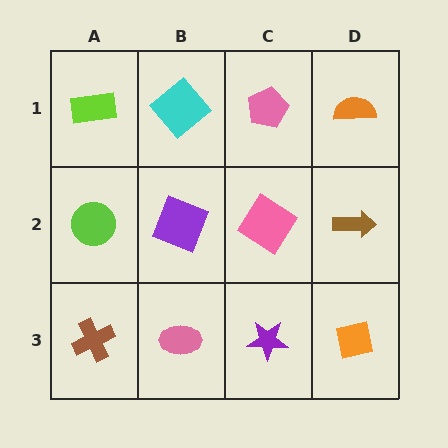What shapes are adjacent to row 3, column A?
A lime circle (row 2, column A), a pink ellipse (row 3, column B).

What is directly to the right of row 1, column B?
A pink pentagon.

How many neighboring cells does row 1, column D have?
2.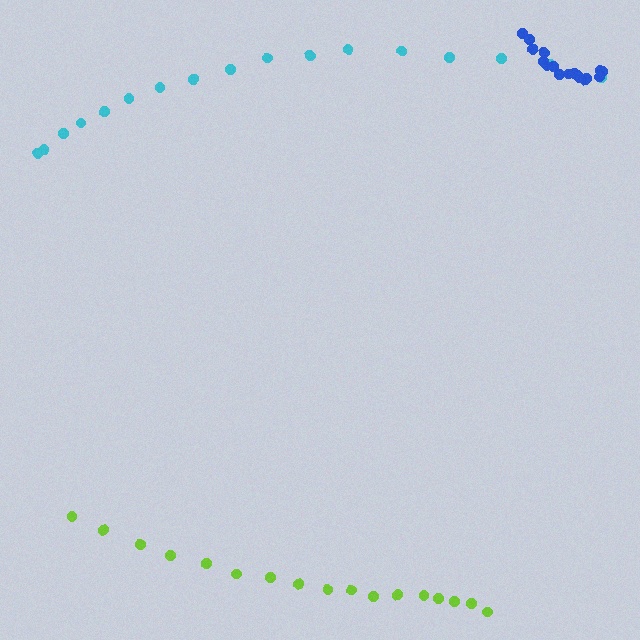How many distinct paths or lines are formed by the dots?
There are 3 distinct paths.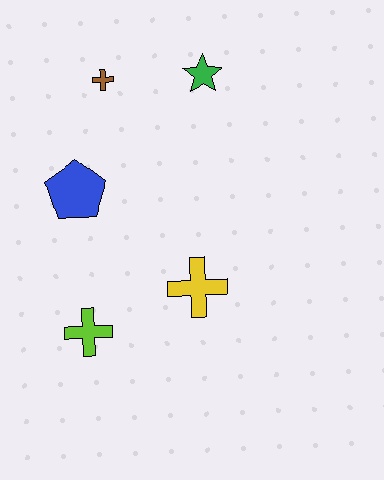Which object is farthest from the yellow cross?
The brown cross is farthest from the yellow cross.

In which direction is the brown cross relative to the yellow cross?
The brown cross is above the yellow cross.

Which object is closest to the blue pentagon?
The brown cross is closest to the blue pentagon.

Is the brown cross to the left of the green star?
Yes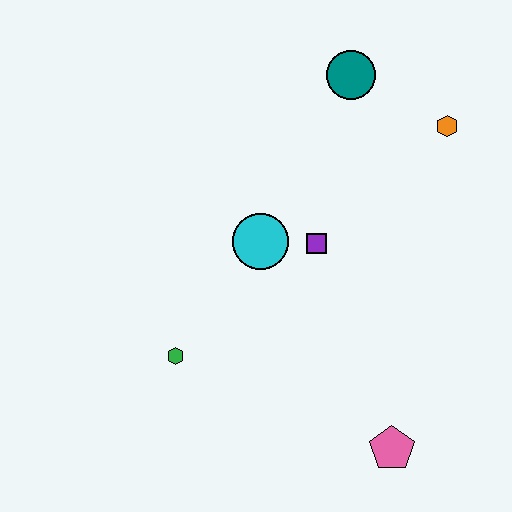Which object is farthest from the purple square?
The pink pentagon is farthest from the purple square.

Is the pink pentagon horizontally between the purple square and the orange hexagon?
Yes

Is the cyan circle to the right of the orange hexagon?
No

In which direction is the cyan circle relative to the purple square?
The cyan circle is to the left of the purple square.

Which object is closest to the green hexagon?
The cyan circle is closest to the green hexagon.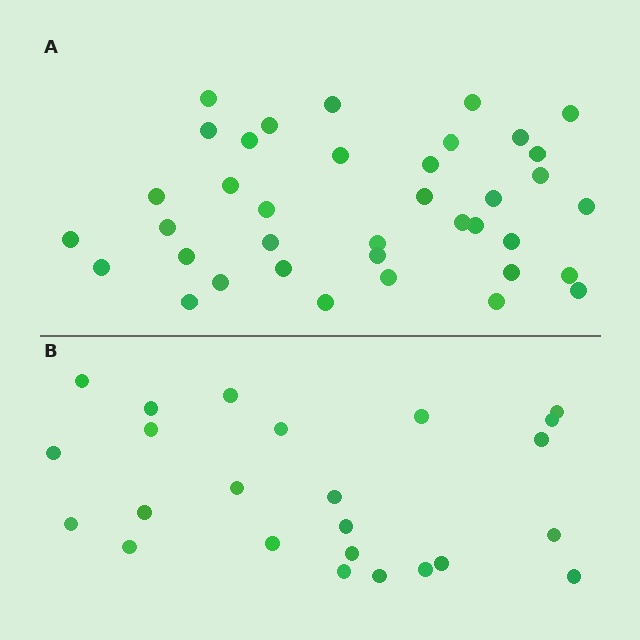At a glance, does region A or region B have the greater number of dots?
Region A (the top region) has more dots.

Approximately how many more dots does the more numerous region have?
Region A has approximately 15 more dots than region B.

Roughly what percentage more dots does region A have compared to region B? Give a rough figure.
About 60% more.